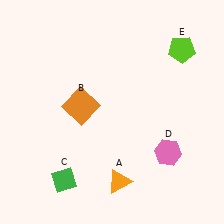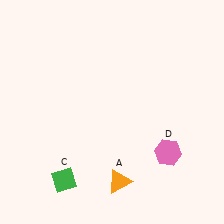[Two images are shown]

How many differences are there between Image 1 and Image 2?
There are 2 differences between the two images.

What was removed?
The orange square (B), the lime pentagon (E) were removed in Image 2.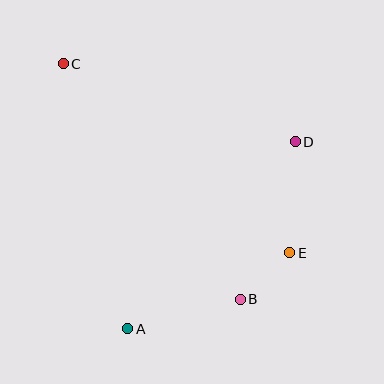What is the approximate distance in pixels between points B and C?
The distance between B and C is approximately 295 pixels.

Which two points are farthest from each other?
Points C and E are farthest from each other.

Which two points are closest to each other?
Points B and E are closest to each other.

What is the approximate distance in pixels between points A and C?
The distance between A and C is approximately 273 pixels.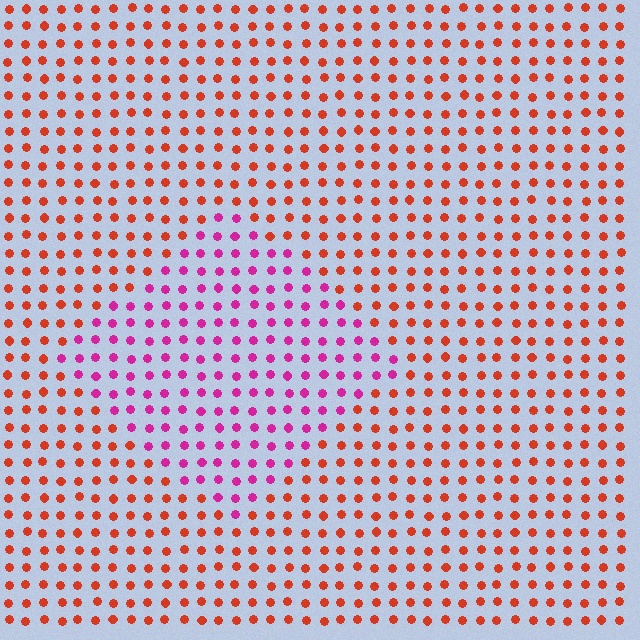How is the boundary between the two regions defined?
The boundary is defined purely by a slight shift in hue (about 50 degrees). Spacing, size, and orientation are identical on both sides.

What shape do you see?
I see a diamond.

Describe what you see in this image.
The image is filled with small red elements in a uniform arrangement. A diamond-shaped region is visible where the elements are tinted to a slightly different hue, forming a subtle color boundary.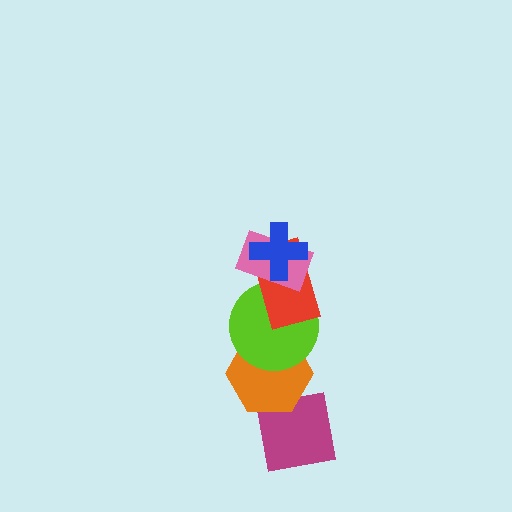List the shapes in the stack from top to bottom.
From top to bottom: the blue cross, the pink rectangle, the red rectangle, the lime circle, the orange hexagon, the magenta square.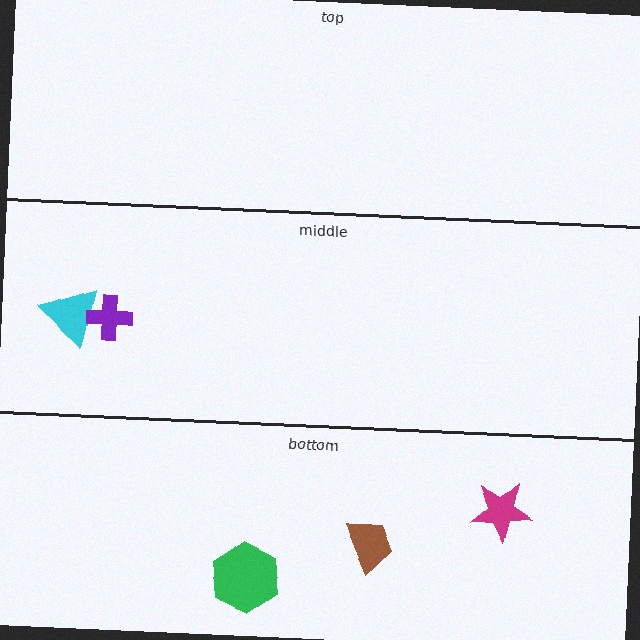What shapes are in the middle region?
The cyan triangle, the purple cross.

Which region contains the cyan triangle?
The middle region.